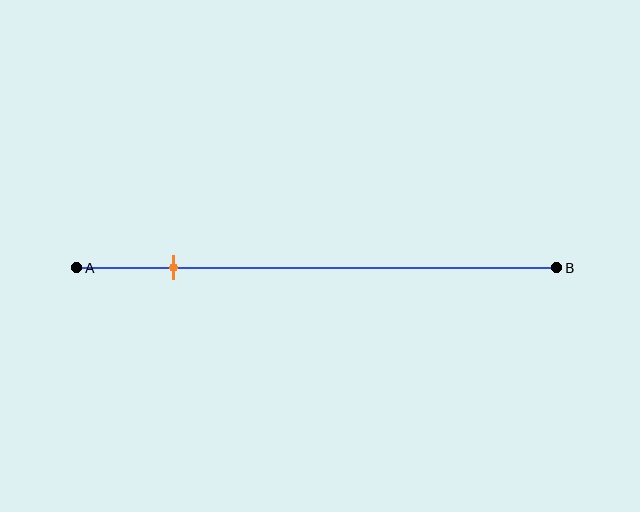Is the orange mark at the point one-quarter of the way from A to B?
No, the mark is at about 20% from A, not at the 25% one-quarter point.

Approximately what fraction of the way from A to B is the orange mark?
The orange mark is approximately 20% of the way from A to B.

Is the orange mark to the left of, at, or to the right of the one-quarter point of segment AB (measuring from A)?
The orange mark is to the left of the one-quarter point of segment AB.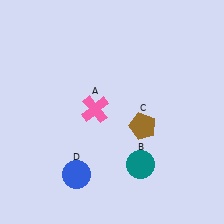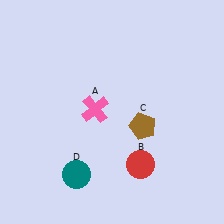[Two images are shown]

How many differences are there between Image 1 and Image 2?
There are 2 differences between the two images.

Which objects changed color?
B changed from teal to red. D changed from blue to teal.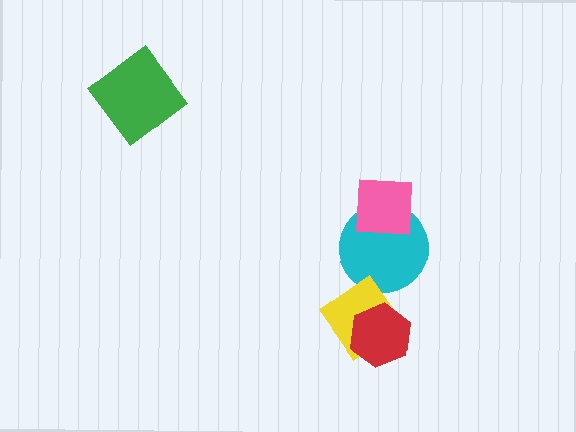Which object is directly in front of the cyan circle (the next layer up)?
The pink square is directly in front of the cyan circle.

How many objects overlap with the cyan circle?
2 objects overlap with the cyan circle.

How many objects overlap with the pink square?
1 object overlaps with the pink square.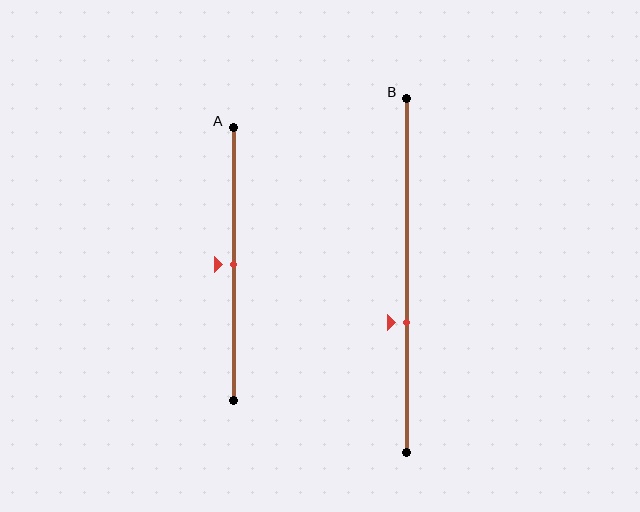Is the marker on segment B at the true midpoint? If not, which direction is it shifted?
No, the marker on segment B is shifted downward by about 13% of the segment length.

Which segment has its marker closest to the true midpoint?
Segment A has its marker closest to the true midpoint.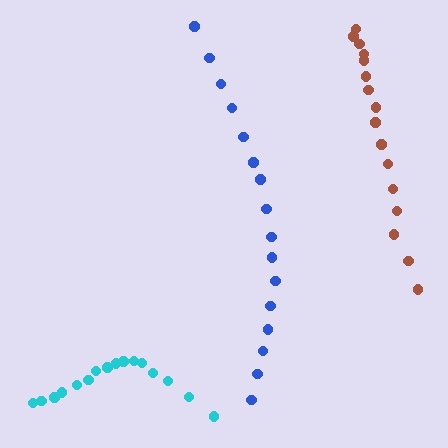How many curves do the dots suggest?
There are 3 distinct paths.